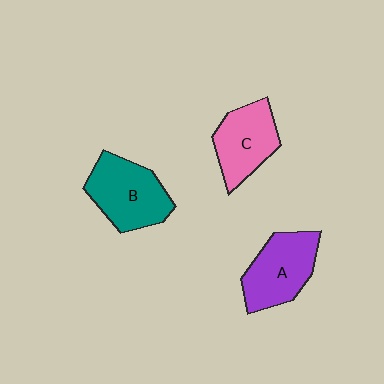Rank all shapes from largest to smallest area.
From largest to smallest: B (teal), A (purple), C (pink).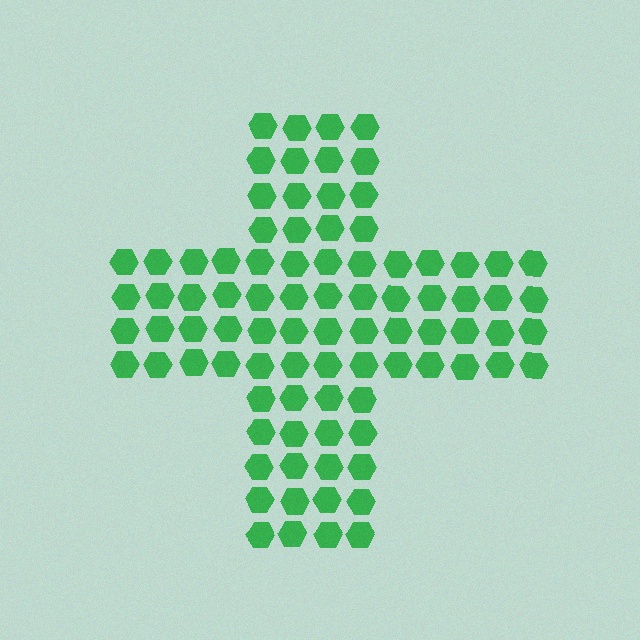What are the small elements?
The small elements are hexagons.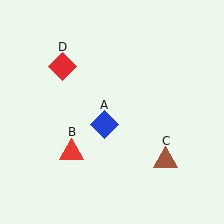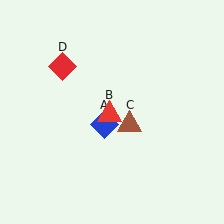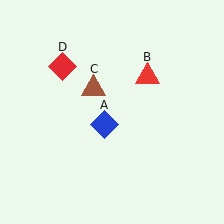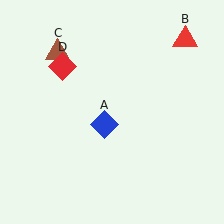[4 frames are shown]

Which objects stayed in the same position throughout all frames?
Blue diamond (object A) and red diamond (object D) remained stationary.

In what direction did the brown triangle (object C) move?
The brown triangle (object C) moved up and to the left.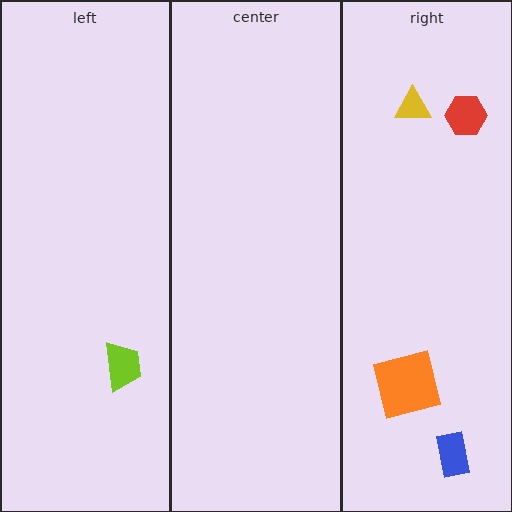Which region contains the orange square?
The right region.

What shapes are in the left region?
The lime trapezoid.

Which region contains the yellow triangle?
The right region.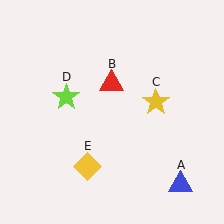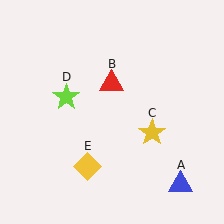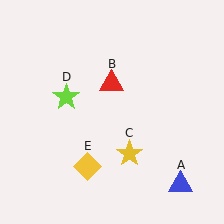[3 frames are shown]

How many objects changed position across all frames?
1 object changed position: yellow star (object C).